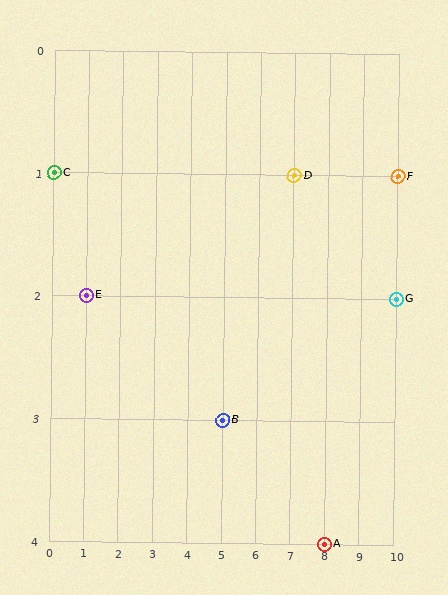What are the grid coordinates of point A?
Point A is at grid coordinates (8, 4).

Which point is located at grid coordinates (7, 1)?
Point D is at (7, 1).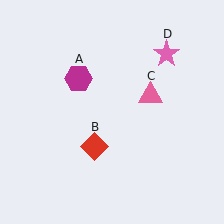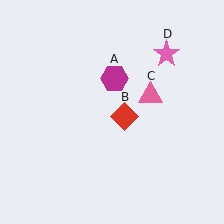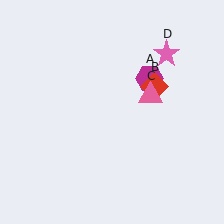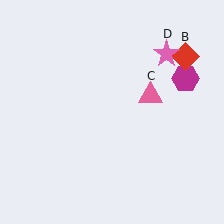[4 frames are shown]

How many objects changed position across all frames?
2 objects changed position: magenta hexagon (object A), red diamond (object B).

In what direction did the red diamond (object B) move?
The red diamond (object B) moved up and to the right.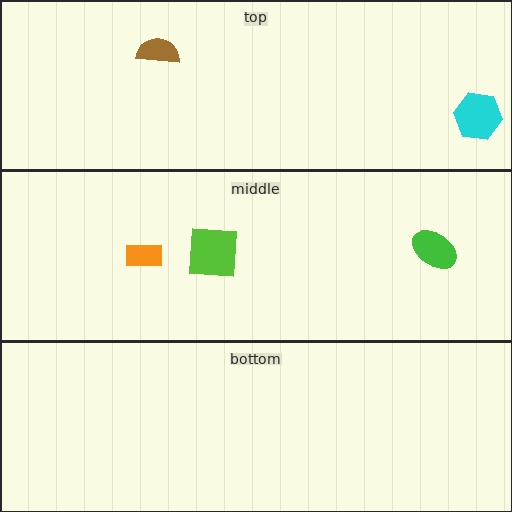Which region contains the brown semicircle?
The top region.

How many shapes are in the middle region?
3.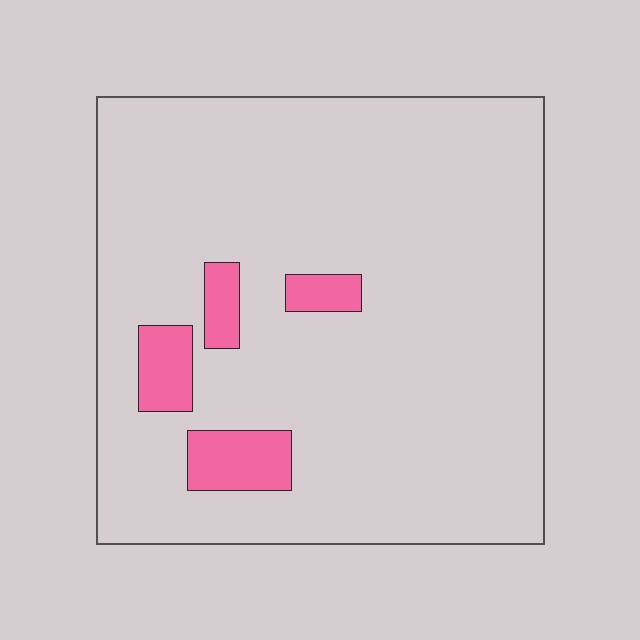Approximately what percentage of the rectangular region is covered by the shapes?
Approximately 10%.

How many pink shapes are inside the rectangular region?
4.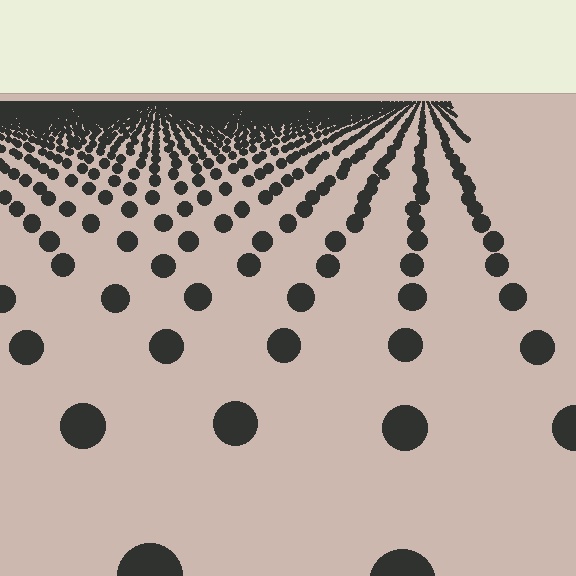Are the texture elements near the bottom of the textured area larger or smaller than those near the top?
Larger. Near the bottom, elements are closer to the viewer and appear at a bigger on-screen size.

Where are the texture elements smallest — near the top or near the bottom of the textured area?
Near the top.